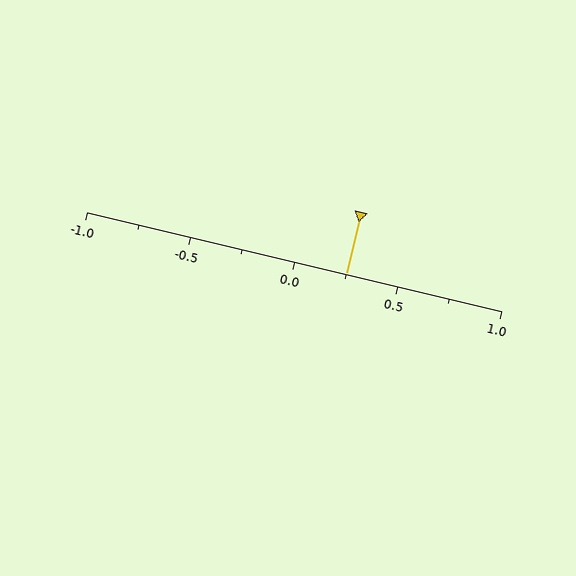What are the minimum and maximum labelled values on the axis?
The axis runs from -1.0 to 1.0.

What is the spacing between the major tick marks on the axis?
The major ticks are spaced 0.5 apart.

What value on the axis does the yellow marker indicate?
The marker indicates approximately 0.25.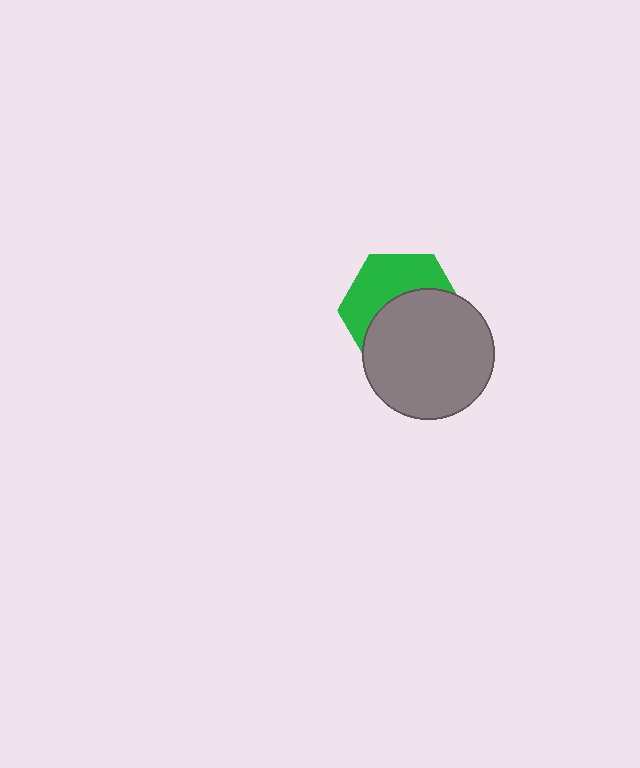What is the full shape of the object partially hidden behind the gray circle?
The partially hidden object is a green hexagon.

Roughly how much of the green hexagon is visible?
A small part of it is visible (roughly 45%).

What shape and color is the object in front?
The object in front is a gray circle.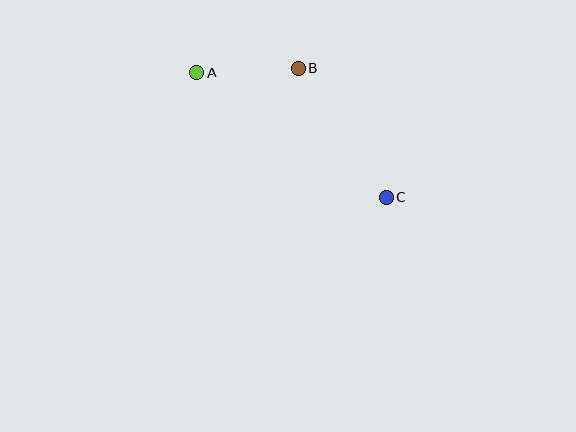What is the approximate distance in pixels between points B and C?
The distance between B and C is approximately 157 pixels.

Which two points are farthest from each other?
Points A and C are farthest from each other.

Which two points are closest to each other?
Points A and B are closest to each other.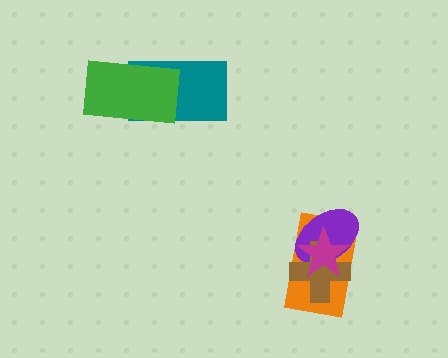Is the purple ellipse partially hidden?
Yes, it is partially covered by another shape.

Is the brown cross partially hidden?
Yes, it is partially covered by another shape.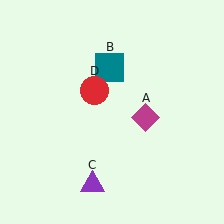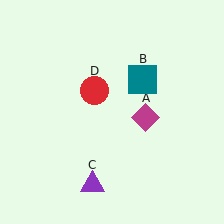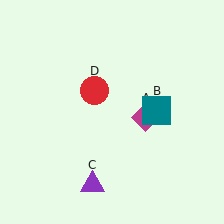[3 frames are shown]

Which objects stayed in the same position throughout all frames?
Magenta diamond (object A) and purple triangle (object C) and red circle (object D) remained stationary.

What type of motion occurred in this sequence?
The teal square (object B) rotated clockwise around the center of the scene.